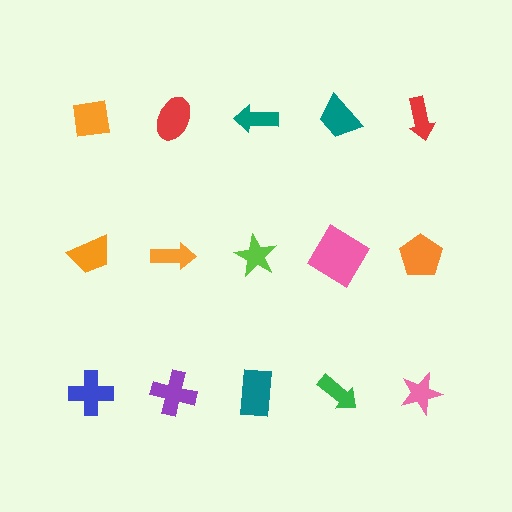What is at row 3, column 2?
A purple cross.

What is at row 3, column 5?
A pink star.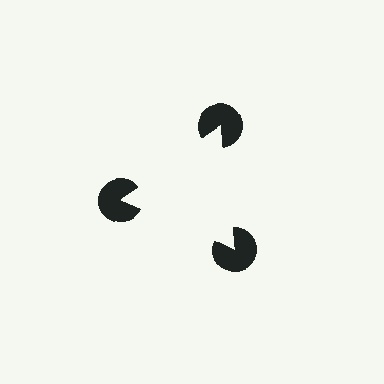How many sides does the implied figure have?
3 sides.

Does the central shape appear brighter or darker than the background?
It typically appears slightly brighter than the background, even though no actual brightness change is drawn.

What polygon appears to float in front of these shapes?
An illusory triangle — its edges are inferred from the aligned wedge cuts in the pac-man discs, not physically drawn.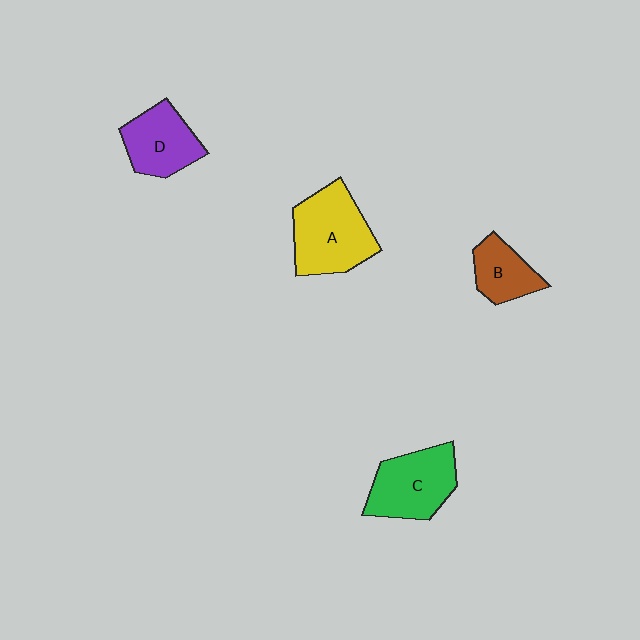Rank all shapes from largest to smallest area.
From largest to smallest: A (yellow), C (green), D (purple), B (brown).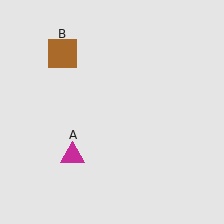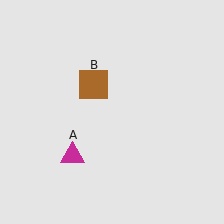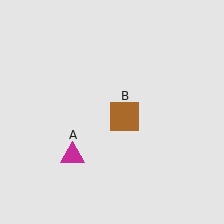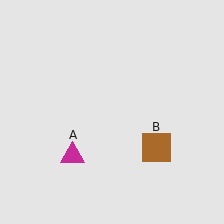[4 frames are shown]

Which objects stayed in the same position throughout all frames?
Magenta triangle (object A) remained stationary.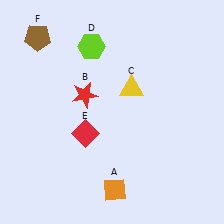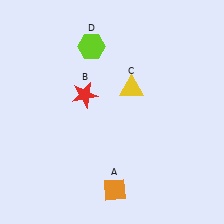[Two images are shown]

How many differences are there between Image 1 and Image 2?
There are 2 differences between the two images.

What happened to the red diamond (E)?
The red diamond (E) was removed in Image 2. It was in the bottom-left area of Image 1.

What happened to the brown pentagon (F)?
The brown pentagon (F) was removed in Image 2. It was in the top-left area of Image 1.